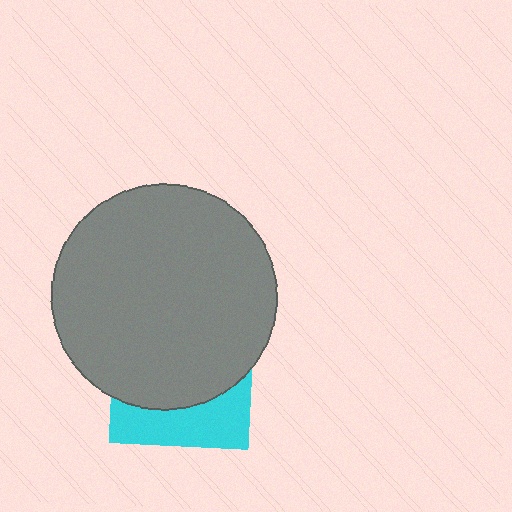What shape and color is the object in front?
The object in front is a gray circle.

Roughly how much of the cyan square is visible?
A small part of it is visible (roughly 32%).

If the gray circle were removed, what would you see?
You would see the complete cyan square.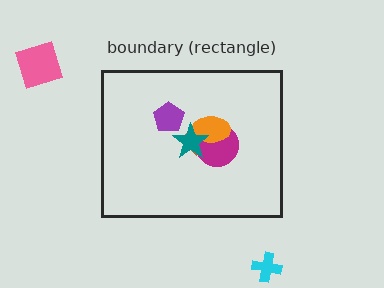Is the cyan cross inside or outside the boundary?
Outside.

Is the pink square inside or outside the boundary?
Outside.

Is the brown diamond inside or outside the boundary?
Inside.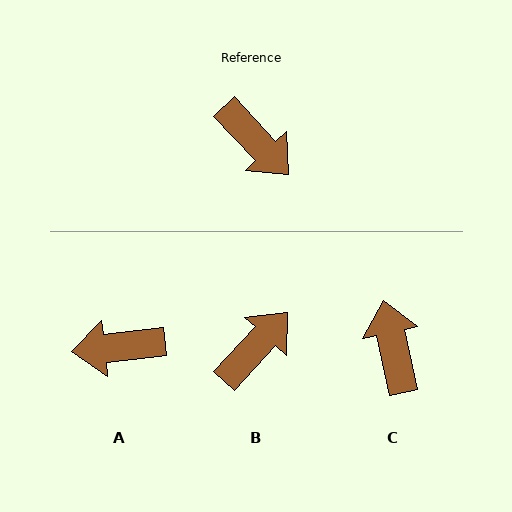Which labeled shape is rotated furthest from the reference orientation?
C, about 149 degrees away.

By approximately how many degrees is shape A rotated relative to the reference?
Approximately 127 degrees clockwise.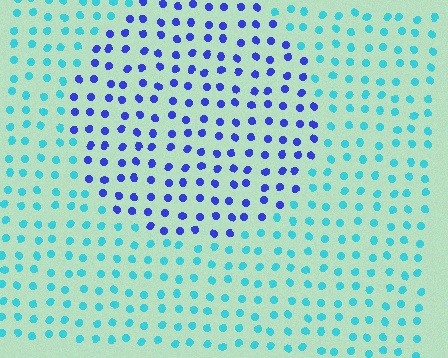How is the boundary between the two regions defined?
The boundary is defined purely by a slight shift in hue (about 53 degrees). Spacing, size, and orientation are identical on both sides.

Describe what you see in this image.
The image is filled with small cyan elements in a uniform arrangement. A circle-shaped region is visible where the elements are tinted to a slightly different hue, forming a subtle color boundary.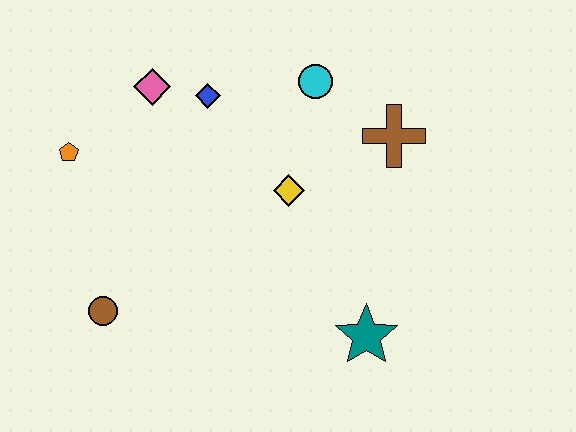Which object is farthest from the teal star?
The orange pentagon is farthest from the teal star.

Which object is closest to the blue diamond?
The pink diamond is closest to the blue diamond.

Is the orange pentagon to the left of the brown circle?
Yes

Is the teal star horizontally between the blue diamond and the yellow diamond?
No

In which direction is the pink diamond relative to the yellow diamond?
The pink diamond is to the left of the yellow diamond.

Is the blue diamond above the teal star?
Yes